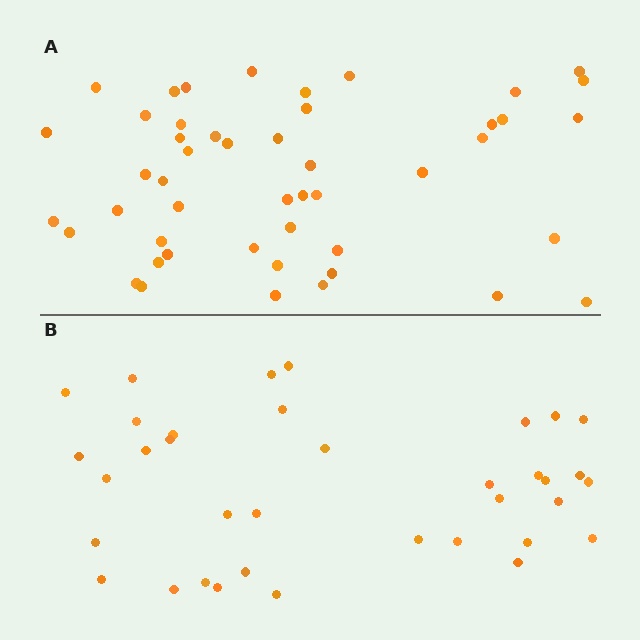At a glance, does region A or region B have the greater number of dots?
Region A (the top region) has more dots.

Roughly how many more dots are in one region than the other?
Region A has roughly 12 or so more dots than region B.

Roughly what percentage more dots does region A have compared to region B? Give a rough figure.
About 35% more.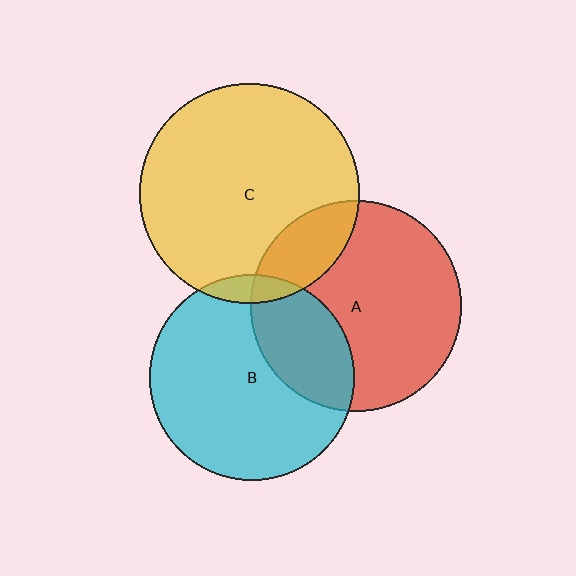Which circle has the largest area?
Circle C (yellow).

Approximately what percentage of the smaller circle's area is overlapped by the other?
Approximately 5%.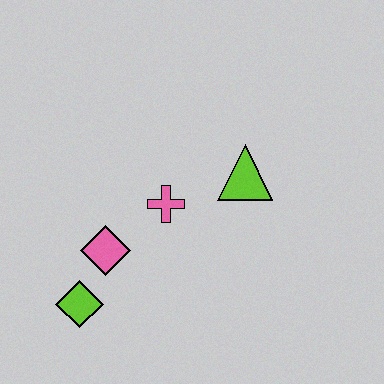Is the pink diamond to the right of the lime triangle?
No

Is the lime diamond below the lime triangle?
Yes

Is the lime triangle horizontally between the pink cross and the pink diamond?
No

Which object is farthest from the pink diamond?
The lime triangle is farthest from the pink diamond.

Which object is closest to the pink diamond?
The lime diamond is closest to the pink diamond.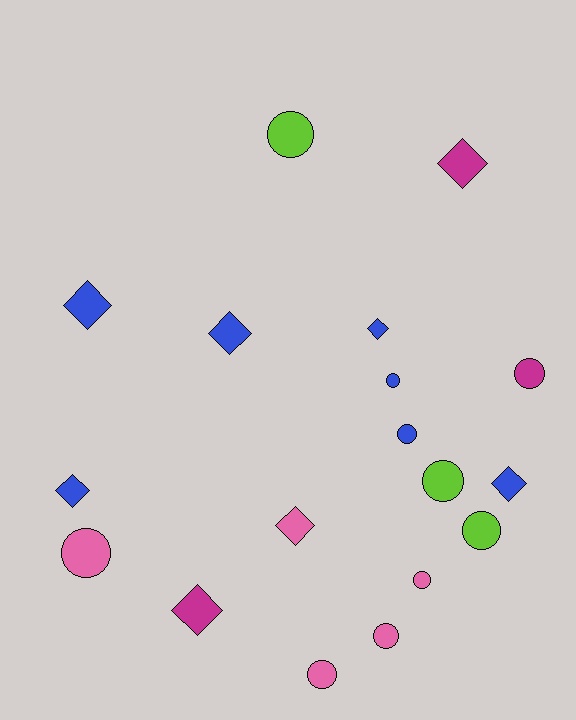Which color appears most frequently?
Blue, with 7 objects.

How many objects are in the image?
There are 18 objects.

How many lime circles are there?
There are 3 lime circles.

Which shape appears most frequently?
Circle, with 10 objects.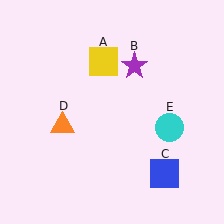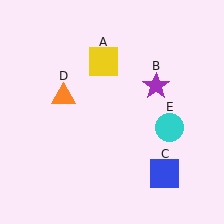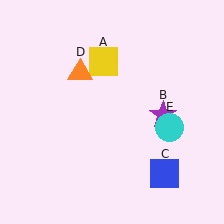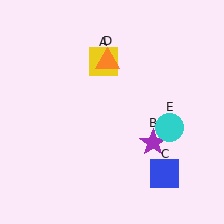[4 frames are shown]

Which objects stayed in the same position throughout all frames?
Yellow square (object A) and blue square (object C) and cyan circle (object E) remained stationary.